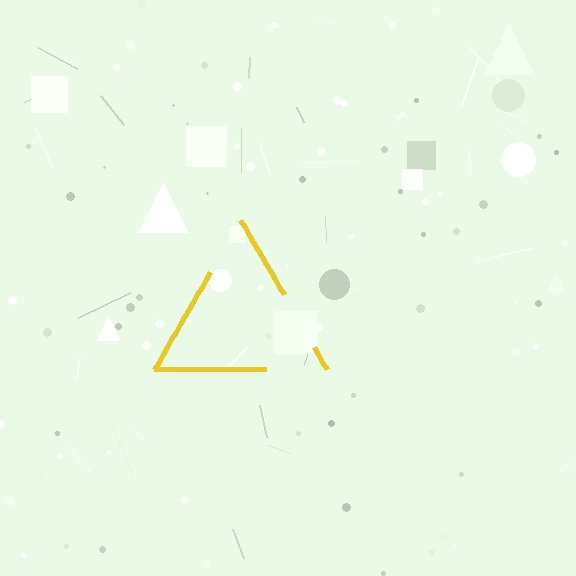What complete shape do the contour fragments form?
The contour fragments form a triangle.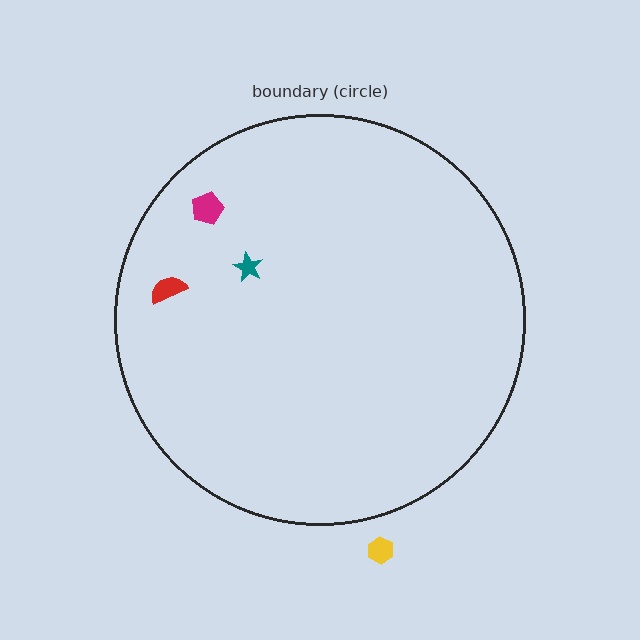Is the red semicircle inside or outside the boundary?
Inside.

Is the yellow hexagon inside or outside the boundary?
Outside.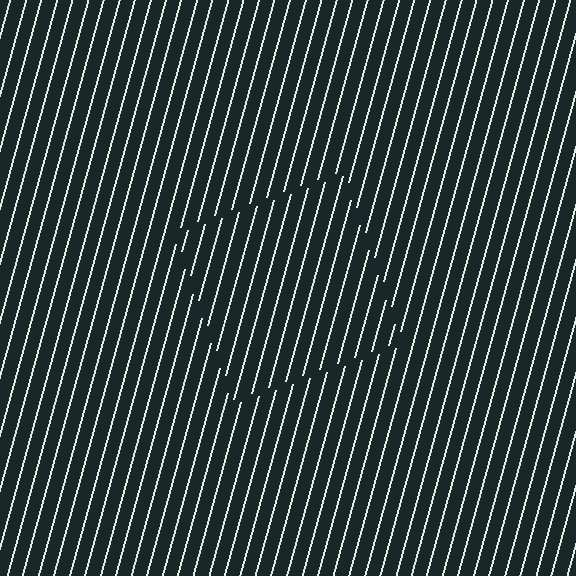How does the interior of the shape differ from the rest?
The interior of the shape contains the same grating, shifted by half a period — the contour is defined by the phase discontinuity where line-ends from the inner and outer gratings abut.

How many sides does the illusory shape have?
4 sides — the line-ends trace a square.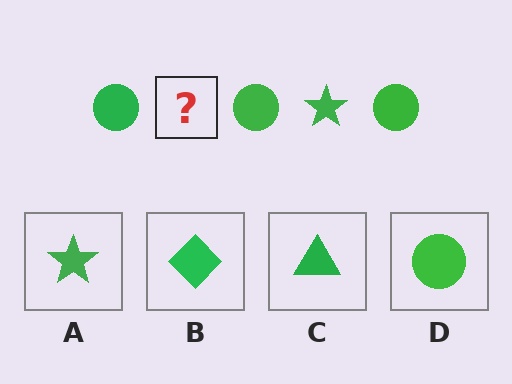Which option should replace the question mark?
Option A.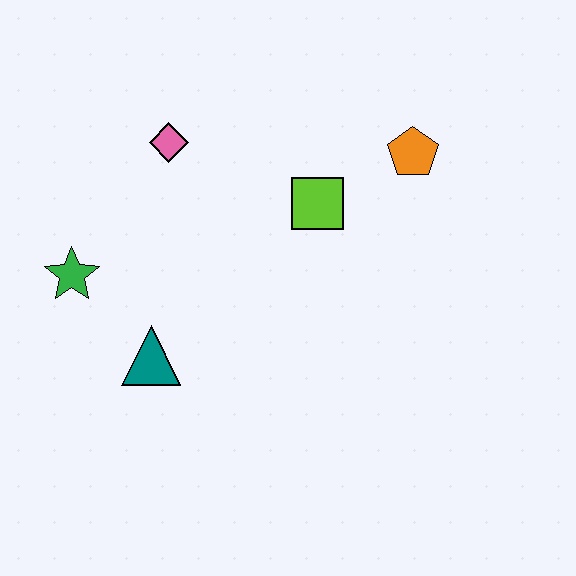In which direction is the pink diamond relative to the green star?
The pink diamond is above the green star.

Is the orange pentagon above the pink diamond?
No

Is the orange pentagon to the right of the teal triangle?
Yes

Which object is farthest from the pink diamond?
The orange pentagon is farthest from the pink diamond.